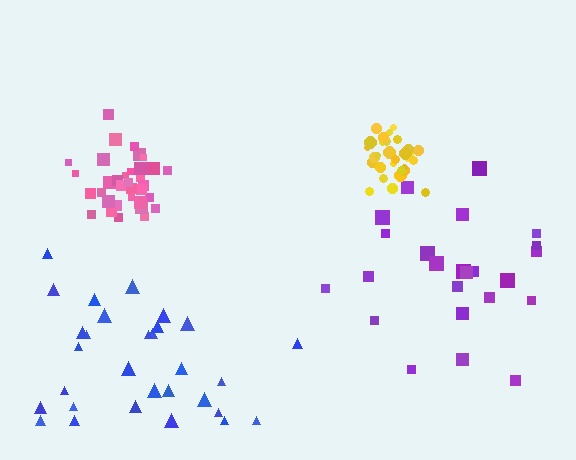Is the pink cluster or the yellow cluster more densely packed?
Pink.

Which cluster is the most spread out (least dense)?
Purple.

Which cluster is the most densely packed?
Pink.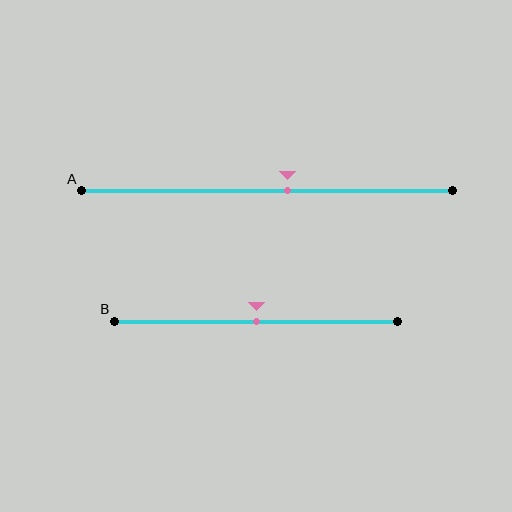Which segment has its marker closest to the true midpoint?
Segment B has its marker closest to the true midpoint.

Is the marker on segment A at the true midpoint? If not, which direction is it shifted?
No, the marker on segment A is shifted to the right by about 6% of the segment length.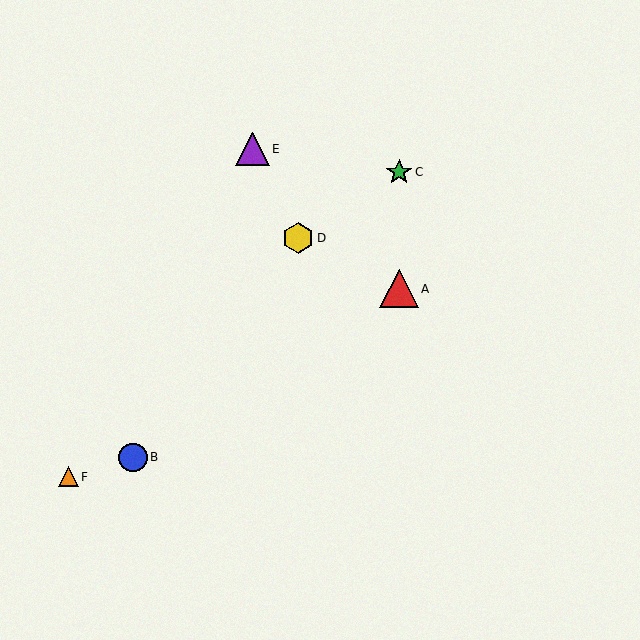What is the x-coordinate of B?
Object B is at x≈133.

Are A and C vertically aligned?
Yes, both are at x≈399.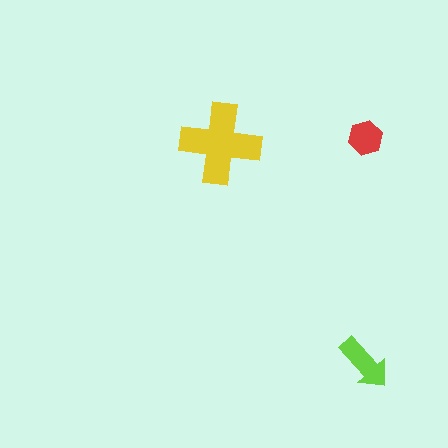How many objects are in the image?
There are 3 objects in the image.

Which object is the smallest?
The red hexagon.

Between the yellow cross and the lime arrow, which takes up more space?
The yellow cross.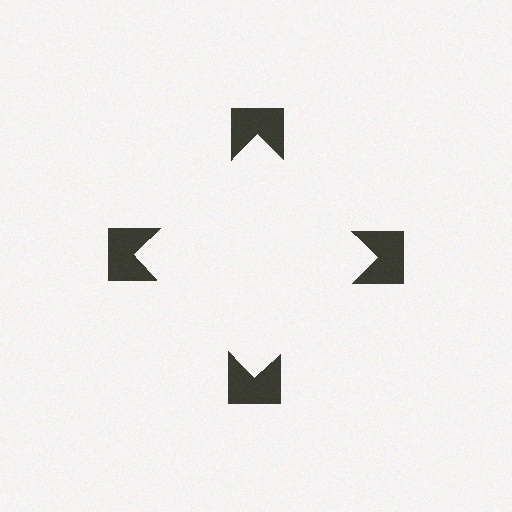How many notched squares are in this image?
There are 4 — one at each vertex of the illusory square.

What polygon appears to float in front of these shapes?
An illusory square — its edges are inferred from the aligned wedge cuts in the notched squares, not physically drawn.